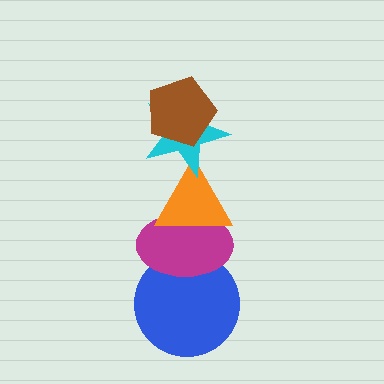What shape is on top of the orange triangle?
The cyan star is on top of the orange triangle.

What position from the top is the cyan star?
The cyan star is 2nd from the top.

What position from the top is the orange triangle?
The orange triangle is 3rd from the top.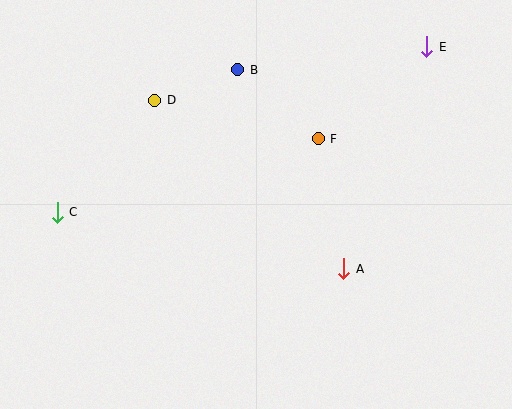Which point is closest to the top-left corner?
Point D is closest to the top-left corner.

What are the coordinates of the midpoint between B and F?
The midpoint between B and F is at (278, 104).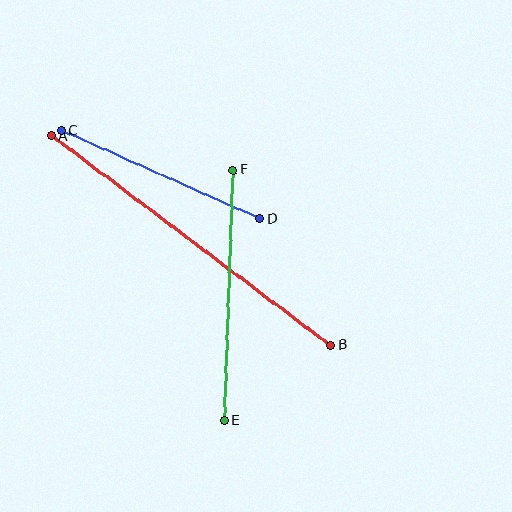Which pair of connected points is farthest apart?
Points A and B are farthest apart.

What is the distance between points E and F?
The distance is approximately 251 pixels.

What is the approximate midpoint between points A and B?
The midpoint is at approximately (191, 240) pixels.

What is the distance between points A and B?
The distance is approximately 349 pixels.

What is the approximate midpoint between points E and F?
The midpoint is at approximately (229, 295) pixels.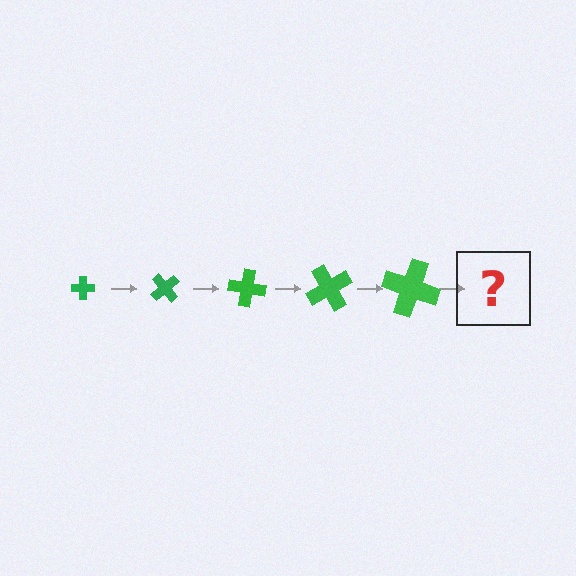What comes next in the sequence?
The next element should be a cross, larger than the previous one and rotated 250 degrees from the start.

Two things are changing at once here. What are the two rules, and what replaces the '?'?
The two rules are that the cross grows larger each step and it rotates 50 degrees each step. The '?' should be a cross, larger than the previous one and rotated 250 degrees from the start.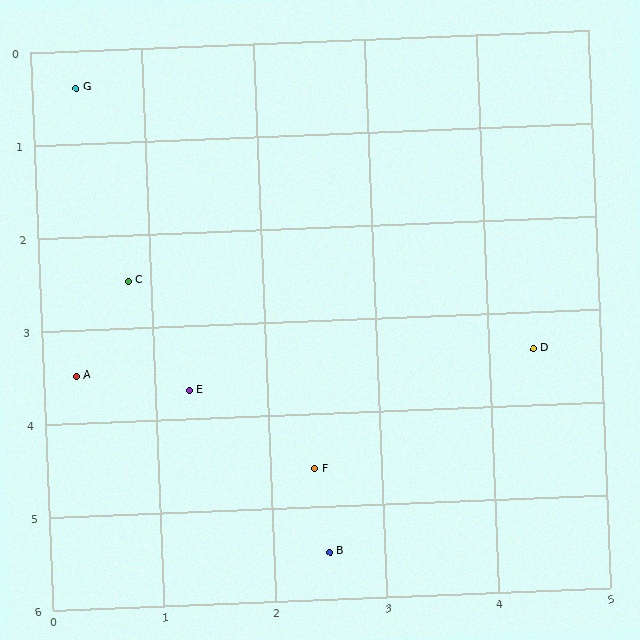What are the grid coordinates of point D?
Point D is at approximately (4.4, 3.4).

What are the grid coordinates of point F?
Point F is at approximately (2.4, 4.6).